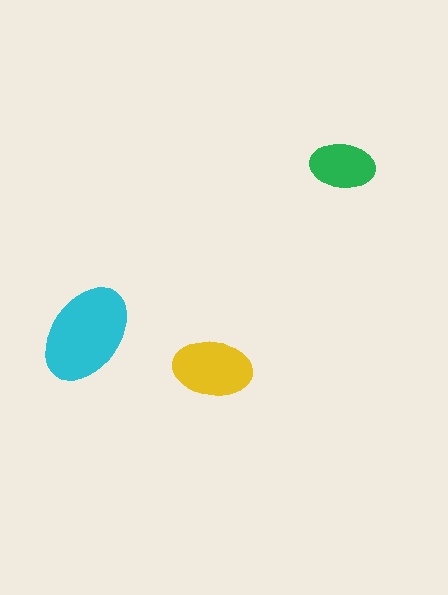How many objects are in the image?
There are 3 objects in the image.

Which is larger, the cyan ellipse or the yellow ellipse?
The cyan one.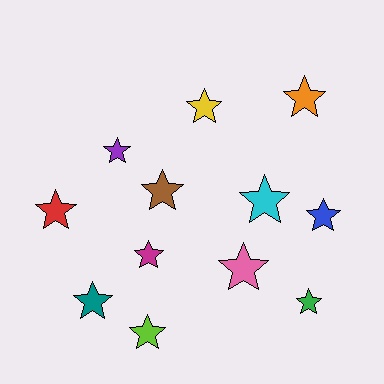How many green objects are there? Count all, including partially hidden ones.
There is 1 green object.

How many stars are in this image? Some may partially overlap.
There are 12 stars.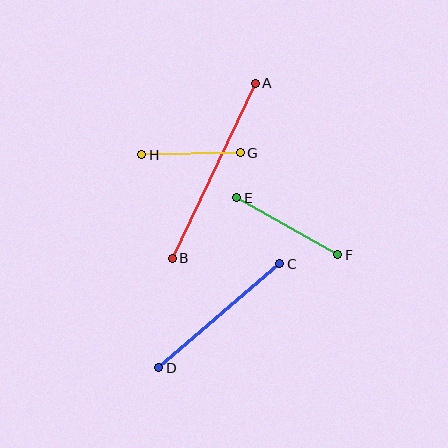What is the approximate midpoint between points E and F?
The midpoint is at approximately (287, 226) pixels.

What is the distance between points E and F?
The distance is approximately 116 pixels.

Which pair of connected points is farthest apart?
Points A and B are farthest apart.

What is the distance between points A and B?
The distance is approximately 193 pixels.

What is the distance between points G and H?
The distance is approximately 98 pixels.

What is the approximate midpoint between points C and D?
The midpoint is at approximately (219, 316) pixels.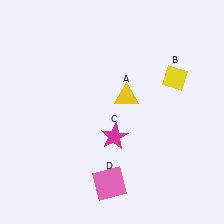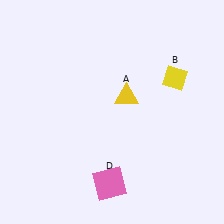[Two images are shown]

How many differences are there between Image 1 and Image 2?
There is 1 difference between the two images.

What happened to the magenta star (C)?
The magenta star (C) was removed in Image 2. It was in the bottom-right area of Image 1.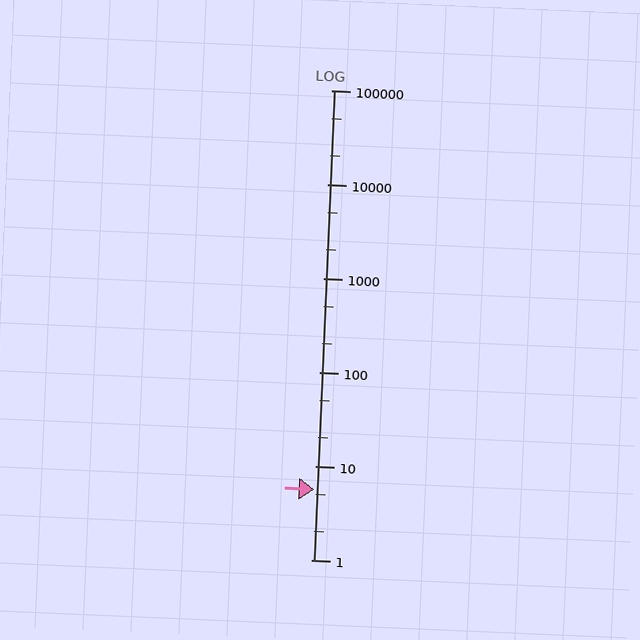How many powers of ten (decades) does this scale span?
The scale spans 5 decades, from 1 to 100000.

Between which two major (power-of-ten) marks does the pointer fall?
The pointer is between 1 and 10.